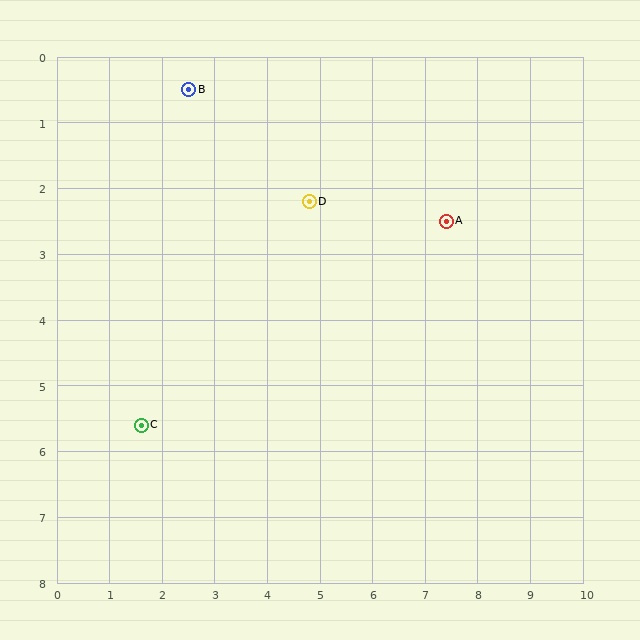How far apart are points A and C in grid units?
Points A and C are about 6.6 grid units apart.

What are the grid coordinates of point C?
Point C is at approximately (1.6, 5.6).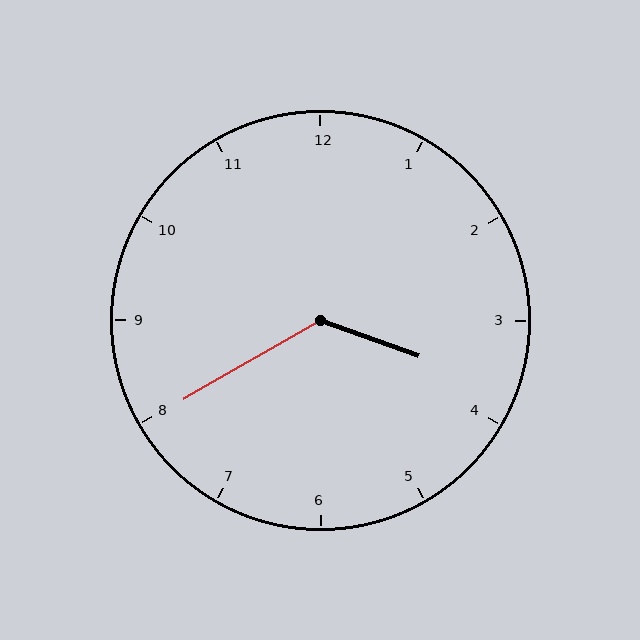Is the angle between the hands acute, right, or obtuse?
It is obtuse.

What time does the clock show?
3:40.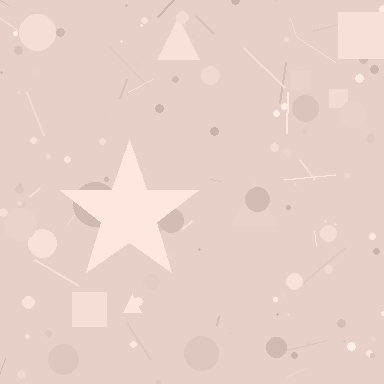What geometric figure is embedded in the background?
A star is embedded in the background.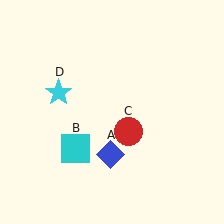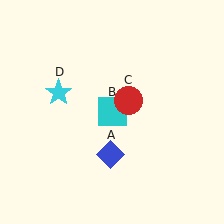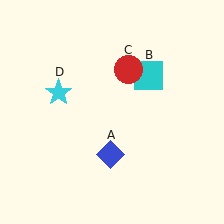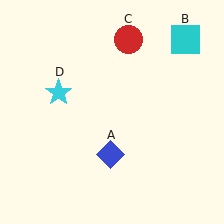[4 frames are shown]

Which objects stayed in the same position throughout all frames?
Blue diamond (object A) and cyan star (object D) remained stationary.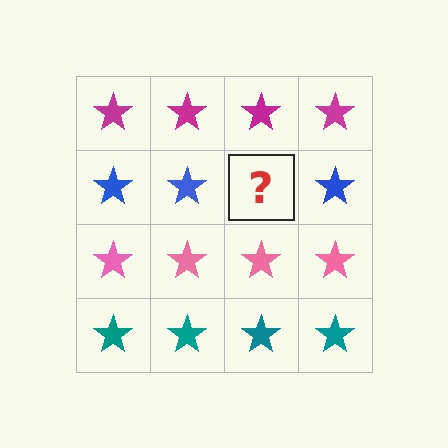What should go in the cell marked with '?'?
The missing cell should contain a blue star.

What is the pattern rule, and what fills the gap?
The rule is that each row has a consistent color. The gap should be filled with a blue star.